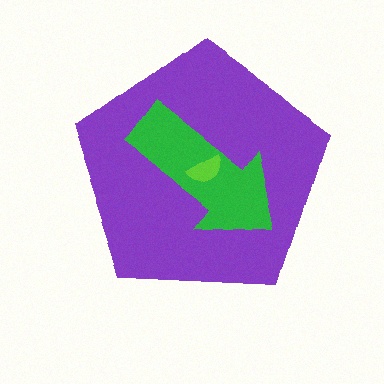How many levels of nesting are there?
3.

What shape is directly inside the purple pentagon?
The green arrow.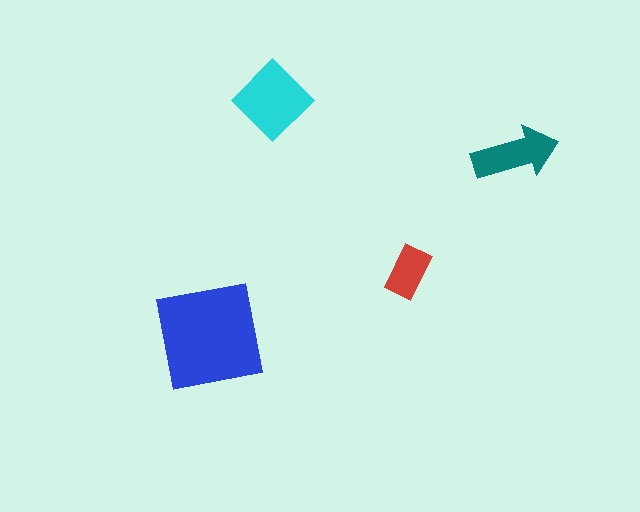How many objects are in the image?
There are 4 objects in the image.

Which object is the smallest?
The red rectangle.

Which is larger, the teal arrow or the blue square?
The blue square.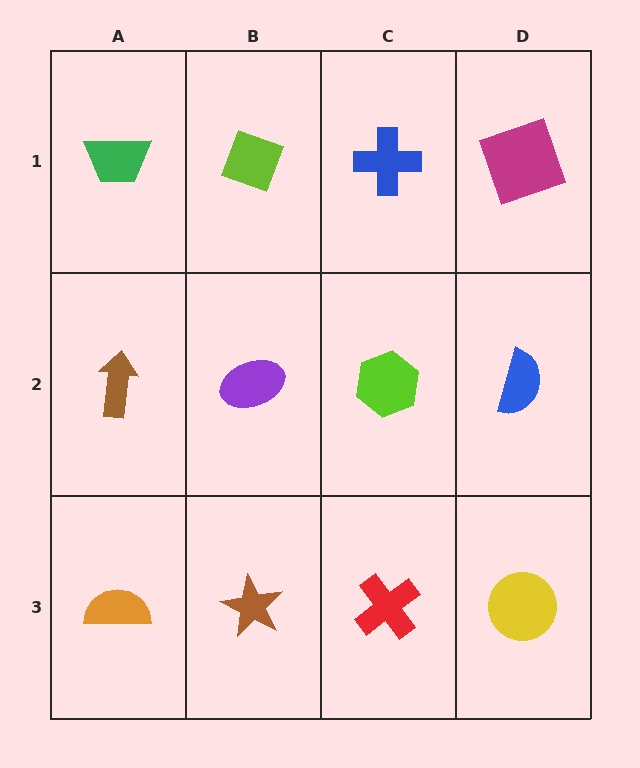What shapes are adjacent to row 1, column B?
A purple ellipse (row 2, column B), a green trapezoid (row 1, column A), a blue cross (row 1, column C).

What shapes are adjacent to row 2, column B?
A lime diamond (row 1, column B), a brown star (row 3, column B), a brown arrow (row 2, column A), a lime hexagon (row 2, column C).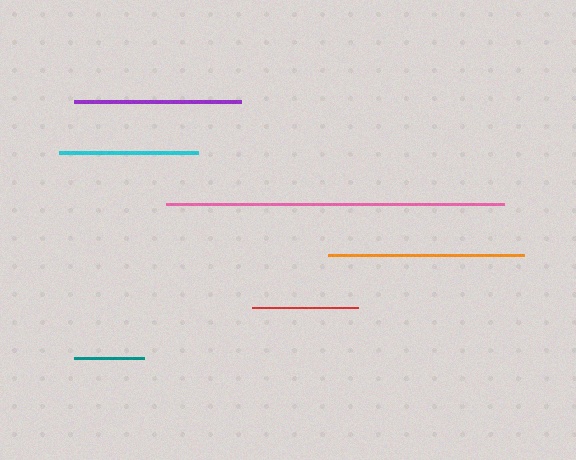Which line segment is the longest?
The pink line is the longest at approximately 338 pixels.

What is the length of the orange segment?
The orange segment is approximately 196 pixels long.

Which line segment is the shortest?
The teal line is the shortest at approximately 70 pixels.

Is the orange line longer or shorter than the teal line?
The orange line is longer than the teal line.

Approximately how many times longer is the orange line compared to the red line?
The orange line is approximately 1.9 times the length of the red line.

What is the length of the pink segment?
The pink segment is approximately 338 pixels long.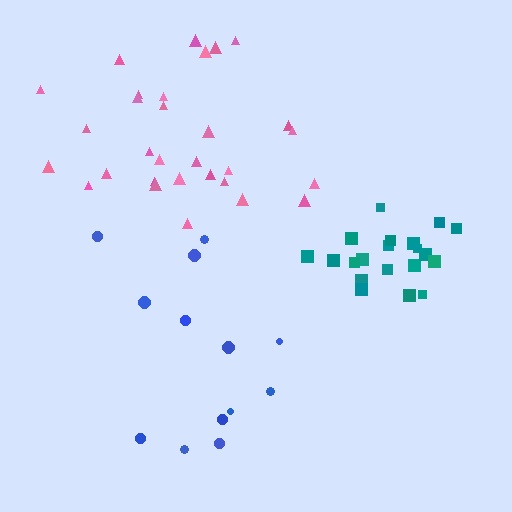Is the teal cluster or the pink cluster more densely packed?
Teal.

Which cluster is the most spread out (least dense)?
Blue.